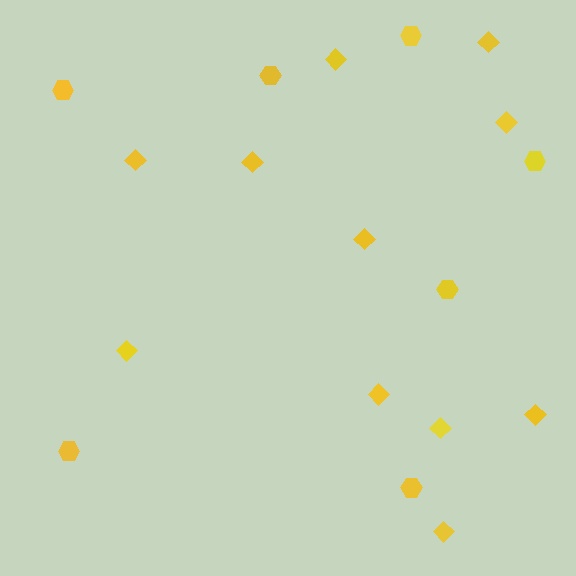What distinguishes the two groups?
There are 2 groups: one group of diamonds (11) and one group of hexagons (7).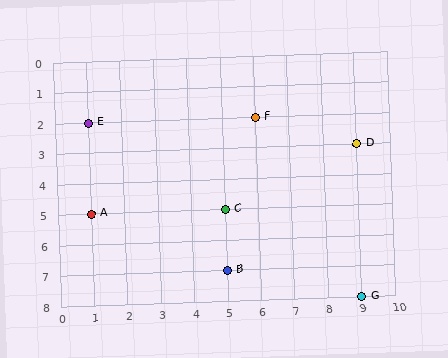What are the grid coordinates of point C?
Point C is at grid coordinates (5, 5).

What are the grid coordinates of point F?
Point F is at grid coordinates (6, 2).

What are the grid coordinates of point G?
Point G is at grid coordinates (9, 8).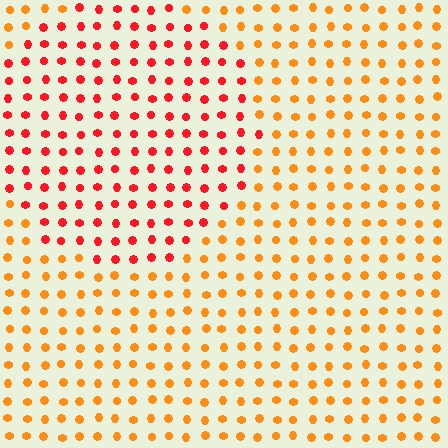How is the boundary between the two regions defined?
The boundary is defined purely by a slight shift in hue (about 35 degrees). Spacing, size, and orientation are identical on both sides.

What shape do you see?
I see a circle.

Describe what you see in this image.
The image is filled with small orange elements in a uniform arrangement. A circle-shaped region is visible where the elements are tinted to a slightly different hue, forming a subtle color boundary.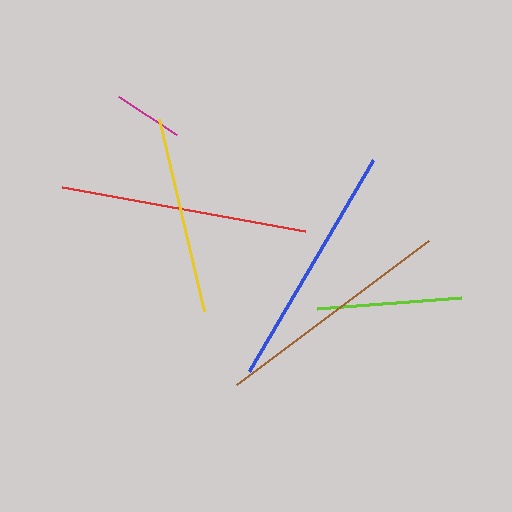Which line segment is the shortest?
The magenta line is the shortest at approximately 69 pixels.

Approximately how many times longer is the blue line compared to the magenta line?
The blue line is approximately 3.5 times the length of the magenta line.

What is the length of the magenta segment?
The magenta segment is approximately 69 pixels long.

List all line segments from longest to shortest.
From longest to shortest: red, blue, brown, yellow, lime, magenta.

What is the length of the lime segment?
The lime segment is approximately 145 pixels long.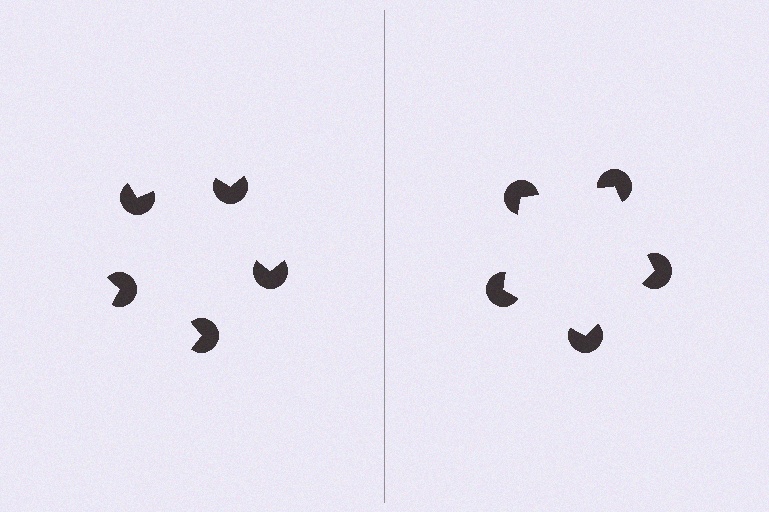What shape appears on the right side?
An illusory pentagon.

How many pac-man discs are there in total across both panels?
10 — 5 on each side.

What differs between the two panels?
The pac-man discs are positioned identically on both sides; only the wedge orientations differ. On the right they align to a pentagon; on the left they are misaligned.